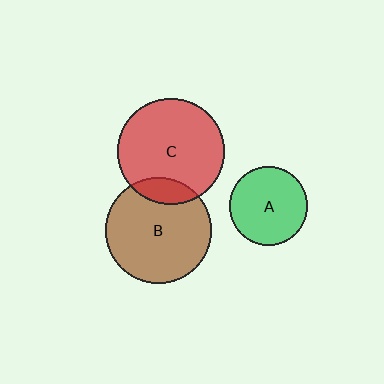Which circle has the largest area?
Circle C (red).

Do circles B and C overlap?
Yes.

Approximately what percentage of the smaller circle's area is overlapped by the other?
Approximately 15%.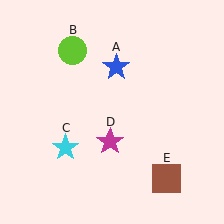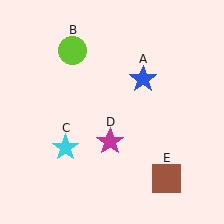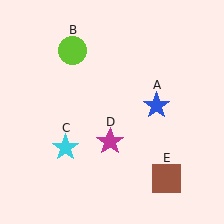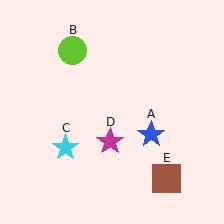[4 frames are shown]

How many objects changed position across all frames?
1 object changed position: blue star (object A).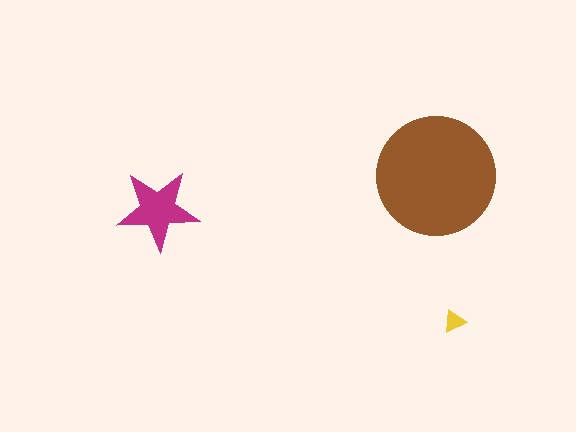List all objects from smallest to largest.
The yellow triangle, the magenta star, the brown circle.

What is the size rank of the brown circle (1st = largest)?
1st.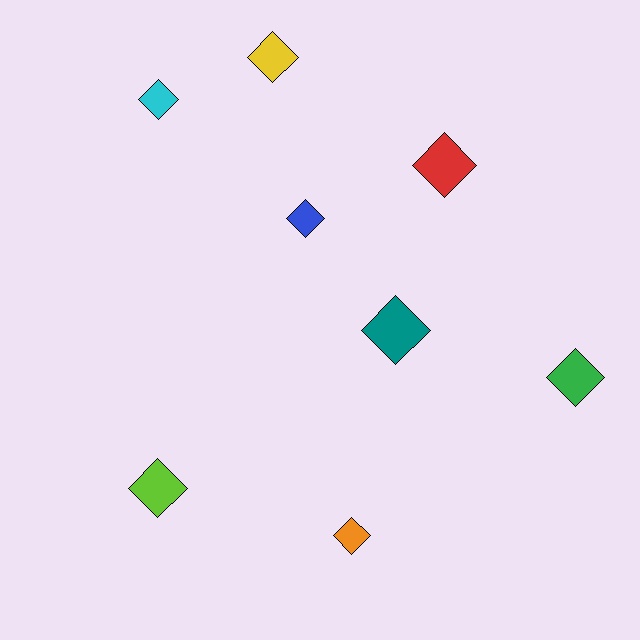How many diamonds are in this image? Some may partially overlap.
There are 8 diamonds.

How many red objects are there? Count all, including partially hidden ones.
There is 1 red object.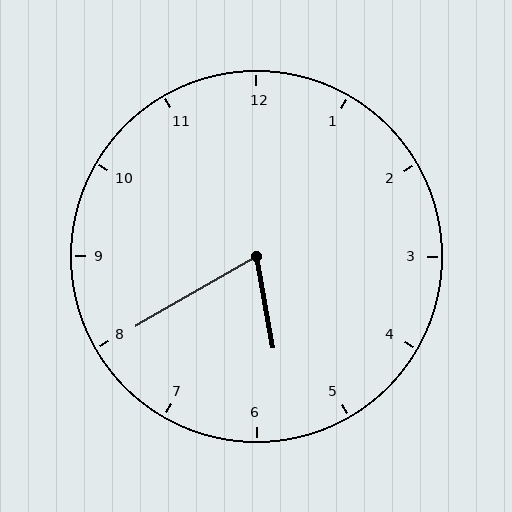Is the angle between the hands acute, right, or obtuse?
It is acute.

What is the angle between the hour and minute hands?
Approximately 70 degrees.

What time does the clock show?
5:40.